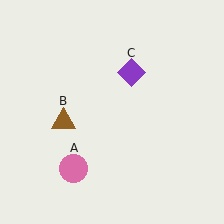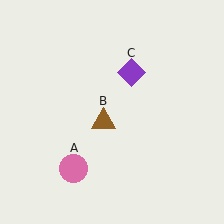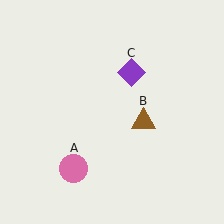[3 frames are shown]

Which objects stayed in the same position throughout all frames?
Pink circle (object A) and purple diamond (object C) remained stationary.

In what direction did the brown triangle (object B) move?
The brown triangle (object B) moved right.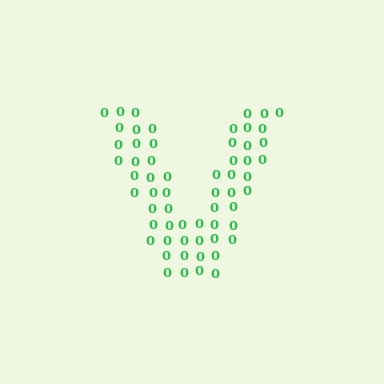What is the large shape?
The large shape is the letter V.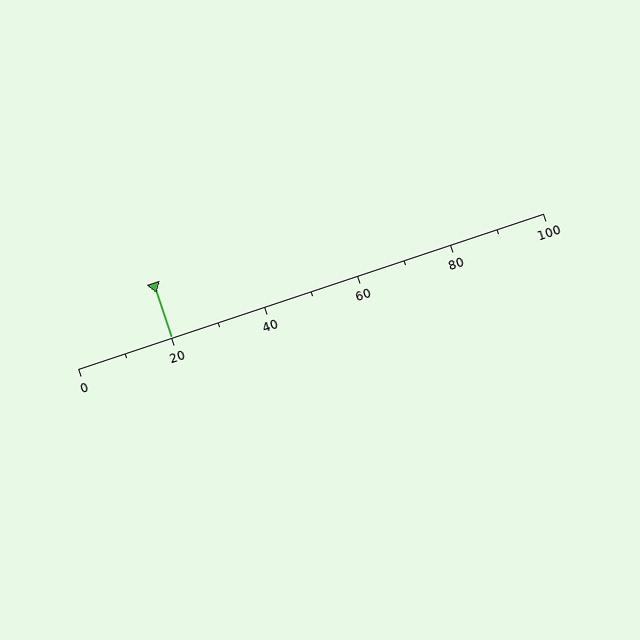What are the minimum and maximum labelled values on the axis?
The axis runs from 0 to 100.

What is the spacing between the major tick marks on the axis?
The major ticks are spaced 20 apart.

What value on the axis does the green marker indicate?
The marker indicates approximately 20.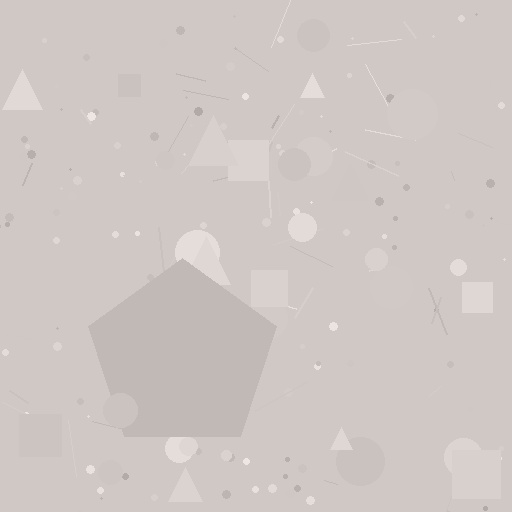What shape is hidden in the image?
A pentagon is hidden in the image.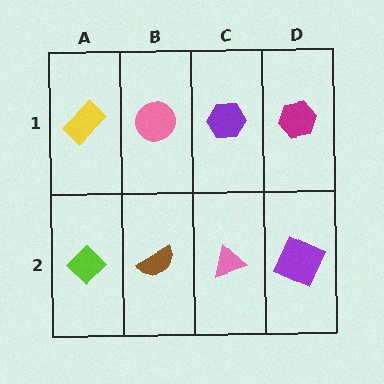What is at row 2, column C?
A pink triangle.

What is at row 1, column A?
A yellow rectangle.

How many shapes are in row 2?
4 shapes.